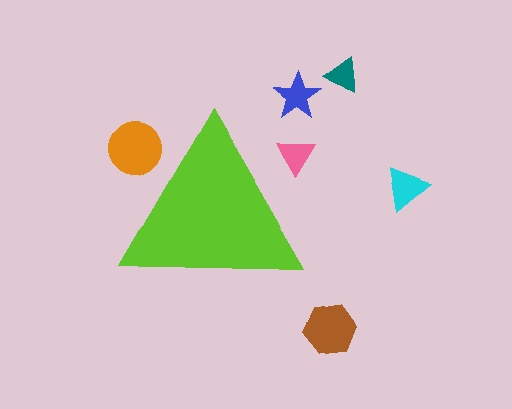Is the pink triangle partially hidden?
Yes, the pink triangle is partially hidden behind the lime triangle.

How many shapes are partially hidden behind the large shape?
2 shapes are partially hidden.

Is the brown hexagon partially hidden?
No, the brown hexagon is fully visible.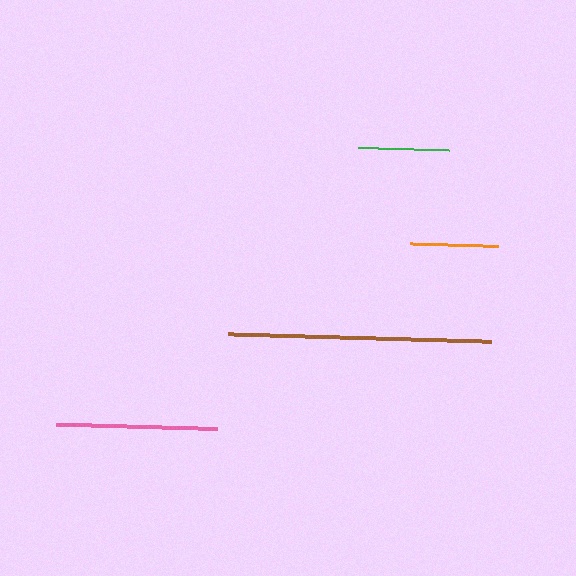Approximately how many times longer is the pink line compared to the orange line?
The pink line is approximately 1.8 times the length of the orange line.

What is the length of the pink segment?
The pink segment is approximately 161 pixels long.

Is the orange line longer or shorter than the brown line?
The brown line is longer than the orange line.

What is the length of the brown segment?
The brown segment is approximately 263 pixels long.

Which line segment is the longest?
The brown line is the longest at approximately 263 pixels.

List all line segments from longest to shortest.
From longest to shortest: brown, pink, green, orange.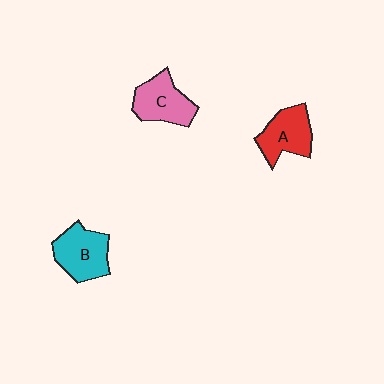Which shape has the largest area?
Shape B (cyan).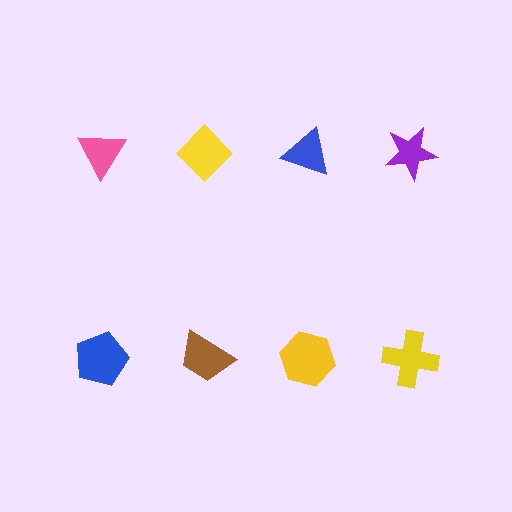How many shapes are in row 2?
4 shapes.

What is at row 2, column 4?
A yellow cross.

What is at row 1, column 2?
A yellow diamond.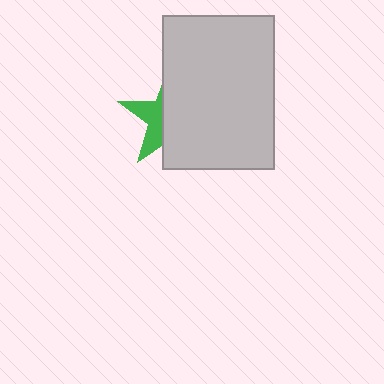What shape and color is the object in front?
The object in front is a light gray rectangle.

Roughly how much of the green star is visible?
A small part of it is visible (roughly 35%).